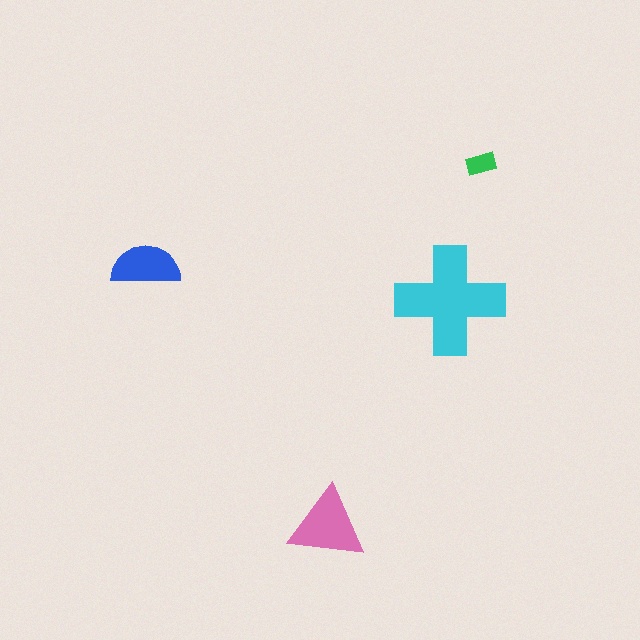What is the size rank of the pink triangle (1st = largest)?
2nd.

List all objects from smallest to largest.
The green rectangle, the blue semicircle, the pink triangle, the cyan cross.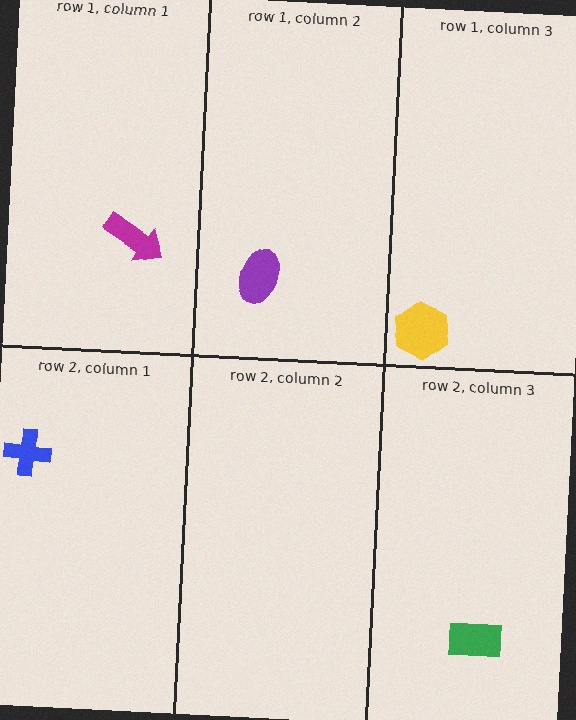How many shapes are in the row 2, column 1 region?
1.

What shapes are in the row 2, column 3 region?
The green rectangle.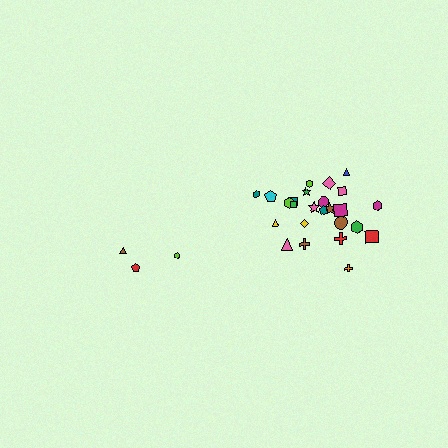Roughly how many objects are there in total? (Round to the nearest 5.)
Roughly 30 objects in total.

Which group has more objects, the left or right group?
The right group.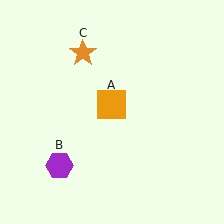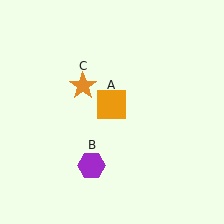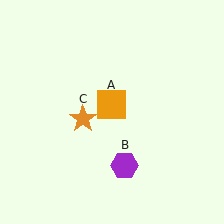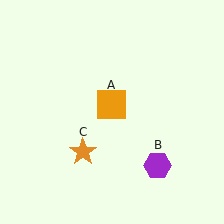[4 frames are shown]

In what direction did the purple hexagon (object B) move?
The purple hexagon (object B) moved right.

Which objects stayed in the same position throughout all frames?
Orange square (object A) remained stationary.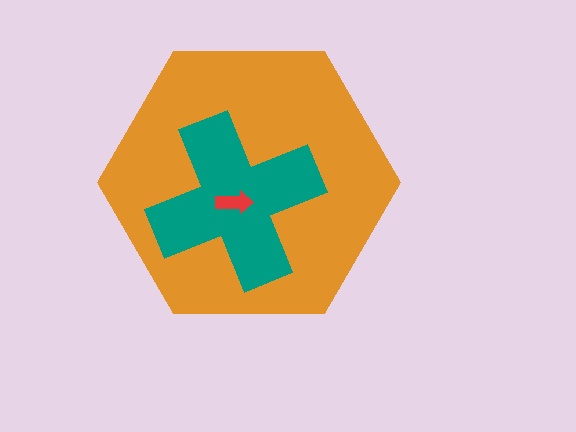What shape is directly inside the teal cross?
The red arrow.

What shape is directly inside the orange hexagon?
The teal cross.